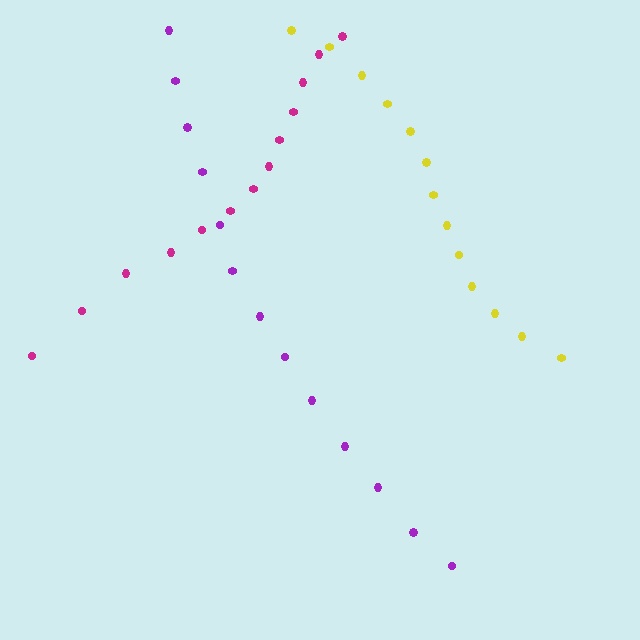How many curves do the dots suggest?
There are 3 distinct paths.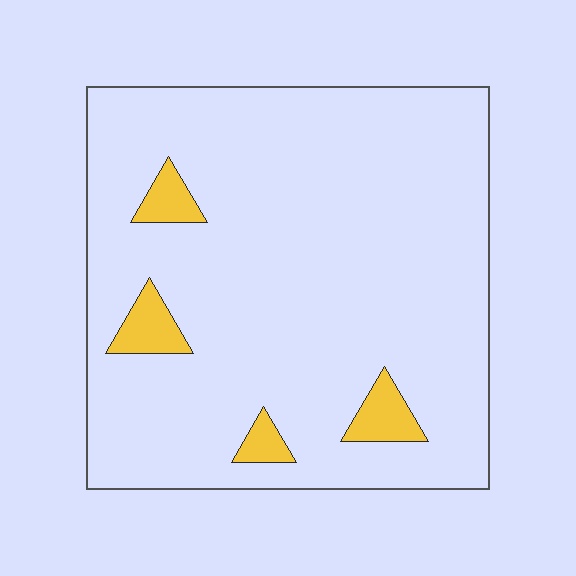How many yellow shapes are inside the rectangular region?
4.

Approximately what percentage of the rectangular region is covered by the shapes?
Approximately 5%.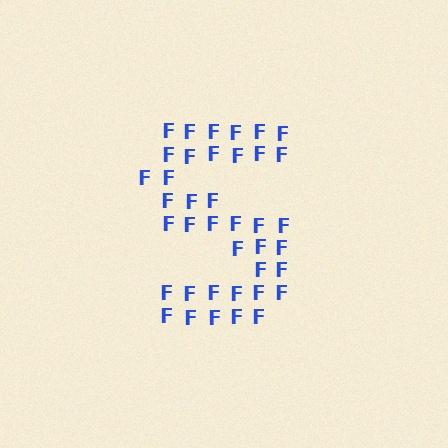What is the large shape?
The large shape is the letter S.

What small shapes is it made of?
It is made of small letter F's.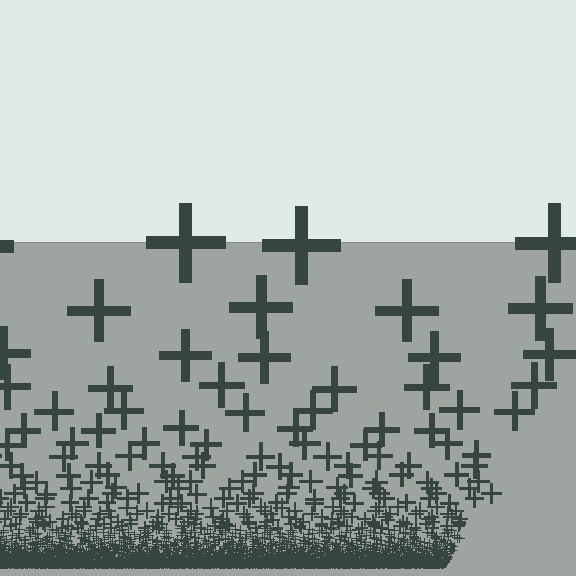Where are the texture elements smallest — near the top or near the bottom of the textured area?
Near the bottom.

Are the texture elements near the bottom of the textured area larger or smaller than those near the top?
Smaller. The gradient is inverted — elements near the bottom are smaller and denser.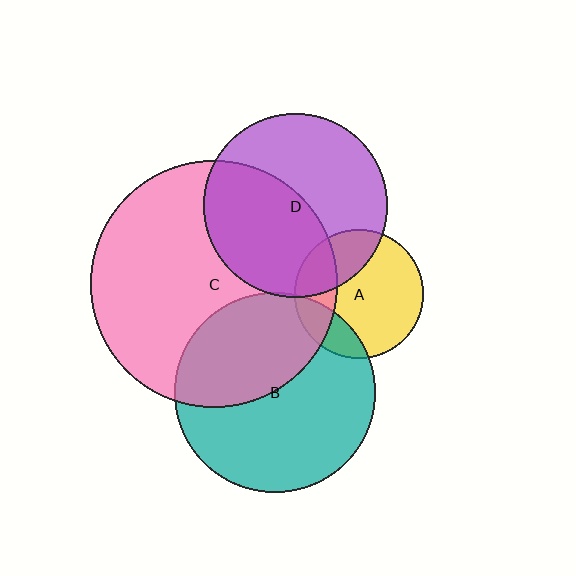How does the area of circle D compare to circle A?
Approximately 2.0 times.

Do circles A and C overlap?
Yes.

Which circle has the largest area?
Circle C (pink).